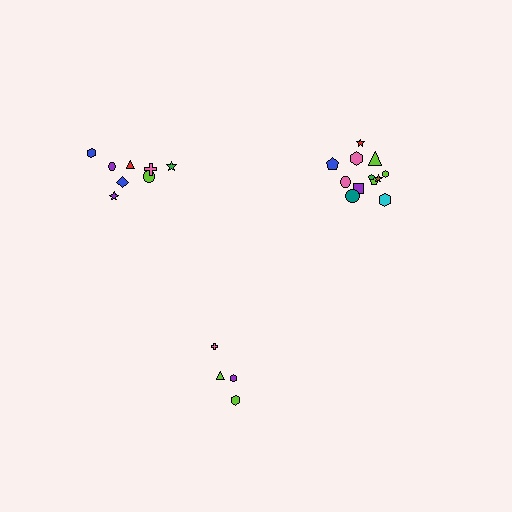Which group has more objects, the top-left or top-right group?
The top-right group.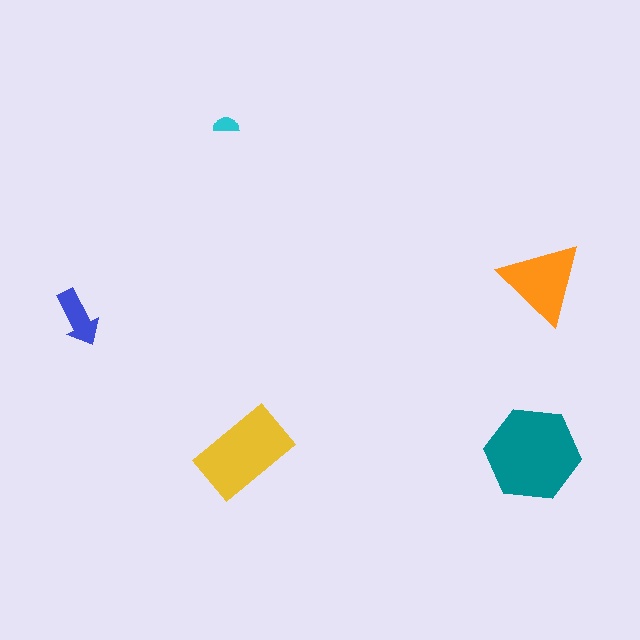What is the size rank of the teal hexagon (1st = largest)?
1st.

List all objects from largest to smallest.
The teal hexagon, the yellow rectangle, the orange triangle, the blue arrow, the cyan semicircle.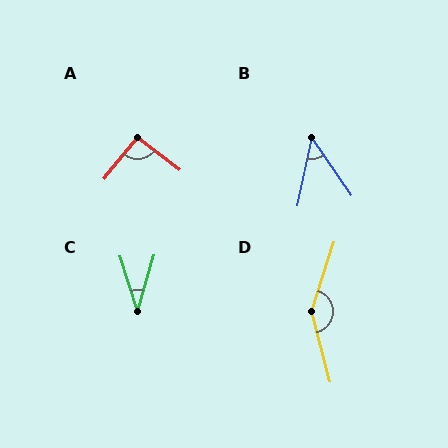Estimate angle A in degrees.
Approximately 92 degrees.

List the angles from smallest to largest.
C (33°), B (46°), A (92°), D (147°).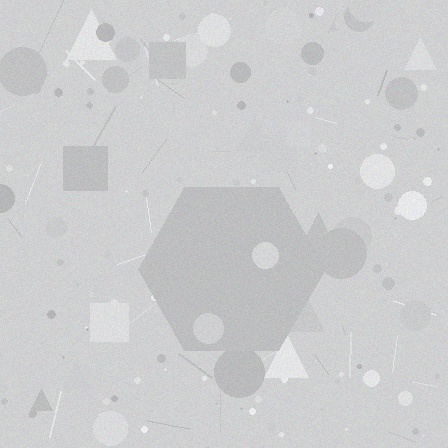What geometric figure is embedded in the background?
A hexagon is embedded in the background.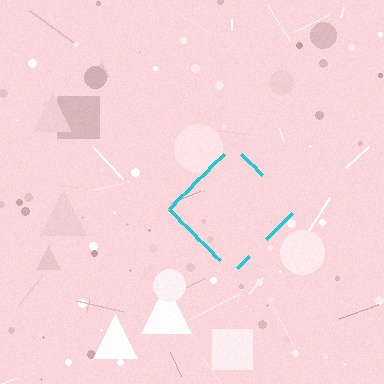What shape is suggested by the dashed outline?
The dashed outline suggests a diamond.